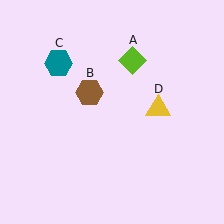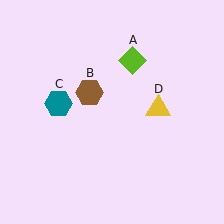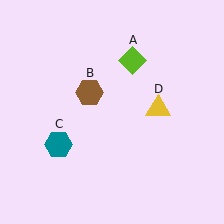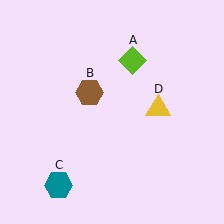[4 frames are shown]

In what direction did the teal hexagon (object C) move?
The teal hexagon (object C) moved down.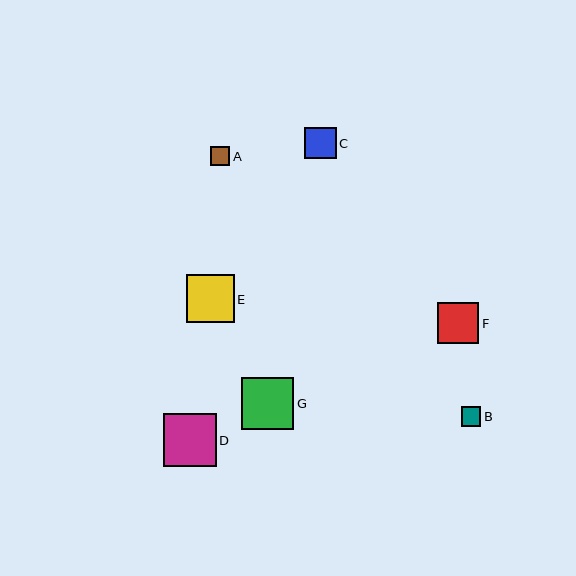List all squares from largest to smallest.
From largest to smallest: D, G, E, F, C, B, A.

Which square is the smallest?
Square A is the smallest with a size of approximately 19 pixels.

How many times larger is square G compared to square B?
Square G is approximately 2.7 times the size of square B.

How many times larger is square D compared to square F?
Square D is approximately 1.3 times the size of square F.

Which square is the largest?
Square D is the largest with a size of approximately 53 pixels.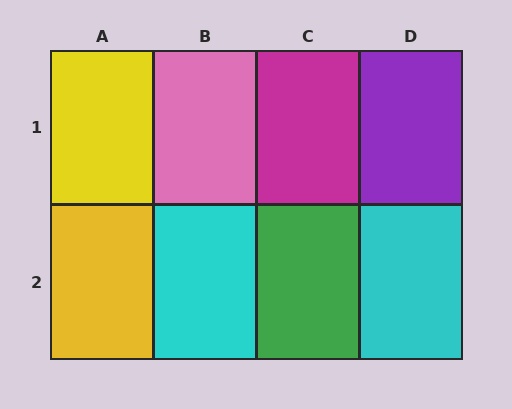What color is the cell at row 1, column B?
Pink.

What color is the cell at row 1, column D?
Purple.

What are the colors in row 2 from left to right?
Yellow, cyan, green, cyan.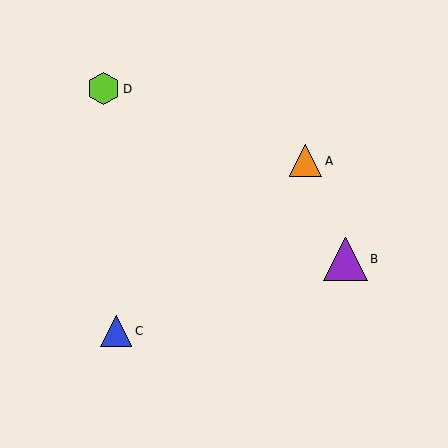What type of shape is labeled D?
Shape D is a lime hexagon.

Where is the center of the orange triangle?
The center of the orange triangle is at (306, 161).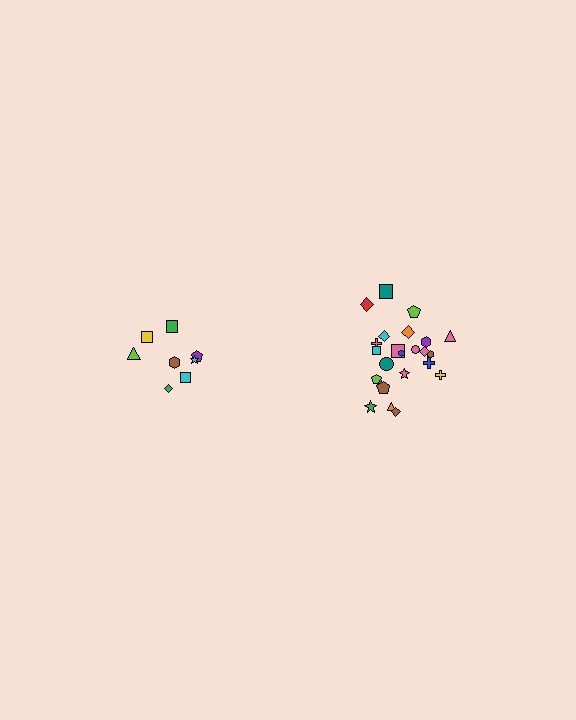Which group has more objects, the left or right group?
The right group.